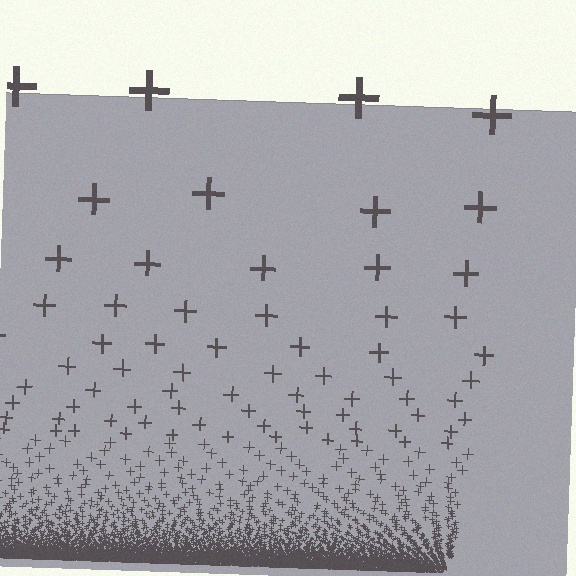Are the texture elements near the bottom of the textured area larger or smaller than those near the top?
Smaller. The gradient is inverted — elements near the bottom are smaller and denser.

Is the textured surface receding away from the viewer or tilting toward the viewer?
The surface appears to tilt toward the viewer. Texture elements get larger and sparser toward the top.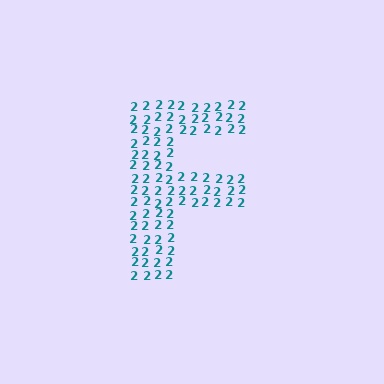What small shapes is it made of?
It is made of small digit 2's.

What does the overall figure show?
The overall figure shows the letter F.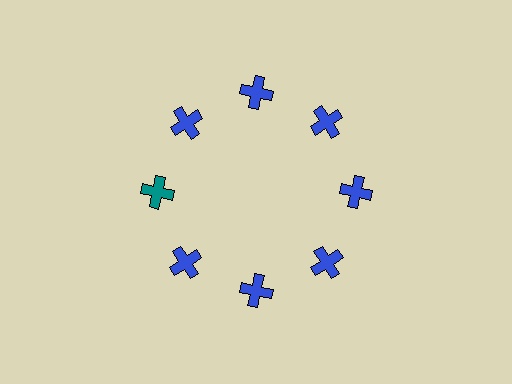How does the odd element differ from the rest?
It has a different color: teal instead of blue.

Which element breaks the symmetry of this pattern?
The teal cross at roughly the 9 o'clock position breaks the symmetry. All other shapes are blue crosses.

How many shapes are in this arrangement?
There are 8 shapes arranged in a ring pattern.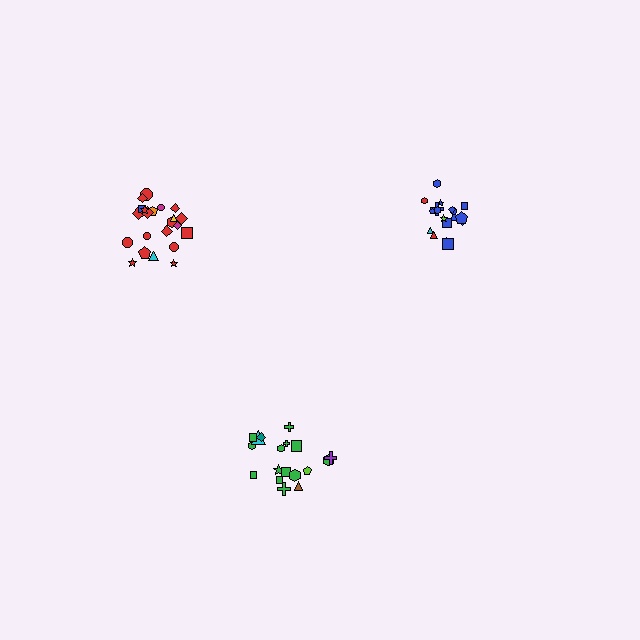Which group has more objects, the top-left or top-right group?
The top-left group.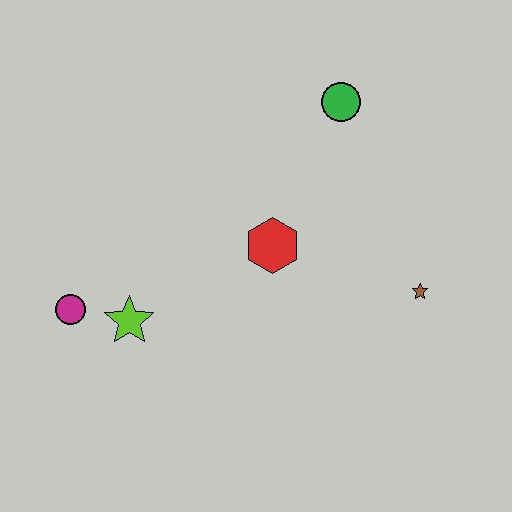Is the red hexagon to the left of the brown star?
Yes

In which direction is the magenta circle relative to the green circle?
The magenta circle is to the left of the green circle.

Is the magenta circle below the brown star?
Yes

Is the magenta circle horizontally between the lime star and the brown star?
No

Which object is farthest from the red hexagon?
The magenta circle is farthest from the red hexagon.